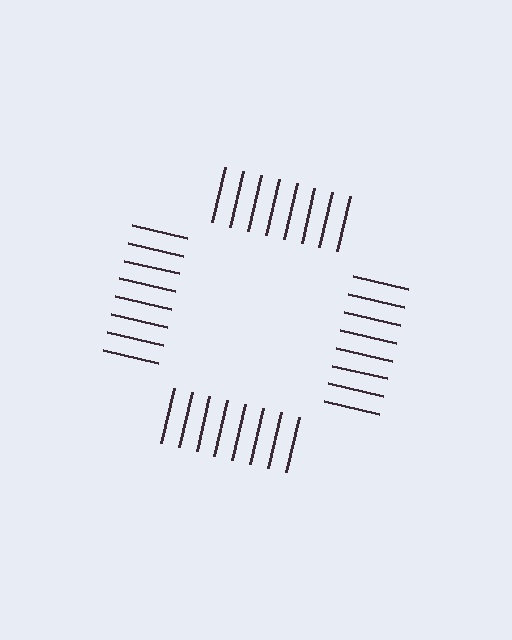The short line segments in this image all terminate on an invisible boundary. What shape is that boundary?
An illusory square — the line segments terminate on its edges but no continuous stroke is drawn.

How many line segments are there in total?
32 — 8 along each of the 4 edges.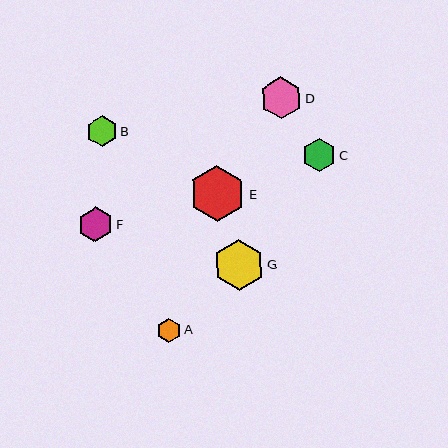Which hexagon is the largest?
Hexagon E is the largest with a size of approximately 56 pixels.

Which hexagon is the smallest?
Hexagon A is the smallest with a size of approximately 24 pixels.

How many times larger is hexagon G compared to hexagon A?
Hexagon G is approximately 2.1 times the size of hexagon A.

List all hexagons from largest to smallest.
From largest to smallest: E, G, D, F, C, B, A.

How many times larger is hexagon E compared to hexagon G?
Hexagon E is approximately 1.1 times the size of hexagon G.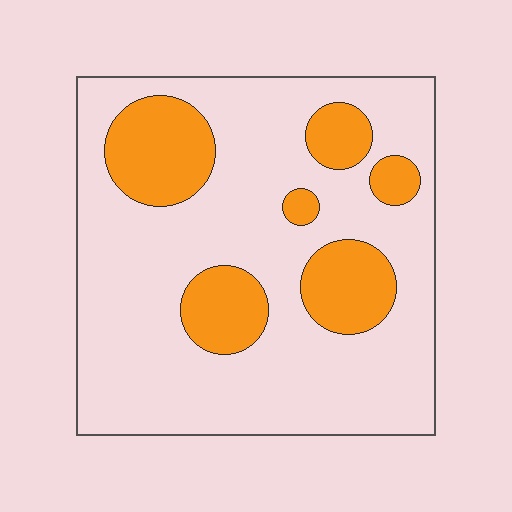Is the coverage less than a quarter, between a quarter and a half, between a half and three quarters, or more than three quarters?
Less than a quarter.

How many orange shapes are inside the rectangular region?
6.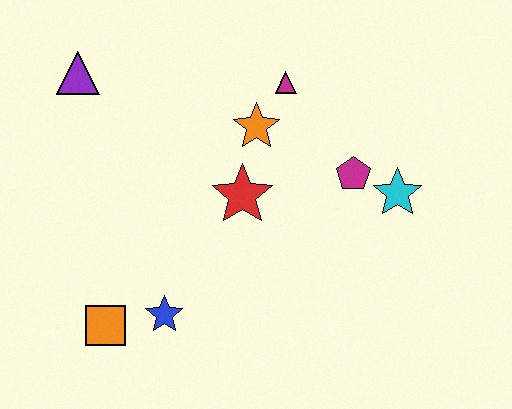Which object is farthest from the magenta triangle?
The orange square is farthest from the magenta triangle.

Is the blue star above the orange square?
Yes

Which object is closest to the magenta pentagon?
The cyan star is closest to the magenta pentagon.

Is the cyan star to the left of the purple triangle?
No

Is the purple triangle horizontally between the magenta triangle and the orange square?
No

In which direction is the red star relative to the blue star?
The red star is above the blue star.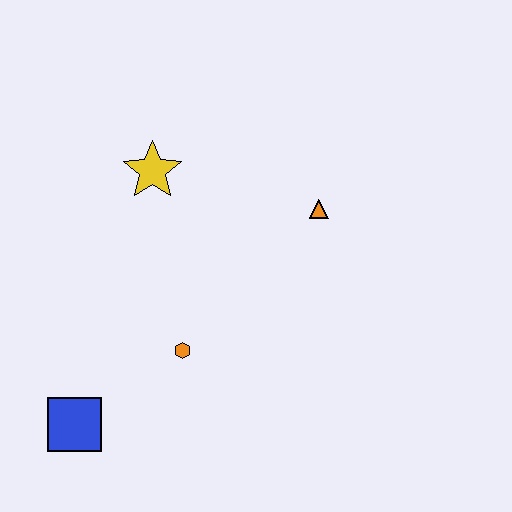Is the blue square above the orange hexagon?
No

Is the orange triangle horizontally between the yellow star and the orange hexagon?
No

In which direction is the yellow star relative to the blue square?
The yellow star is above the blue square.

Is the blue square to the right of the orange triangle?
No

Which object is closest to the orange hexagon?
The blue square is closest to the orange hexagon.